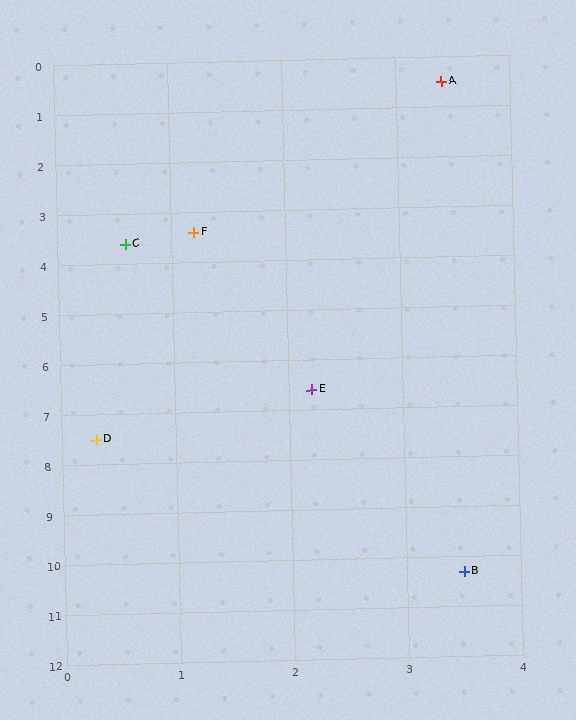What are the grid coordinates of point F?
Point F is at approximately (1.2, 3.4).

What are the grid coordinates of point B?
Point B is at approximately (3.5, 10.3).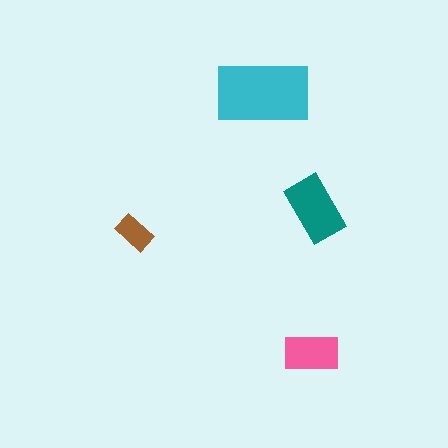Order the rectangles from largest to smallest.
the cyan one, the teal one, the pink one, the brown one.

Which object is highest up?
The cyan rectangle is topmost.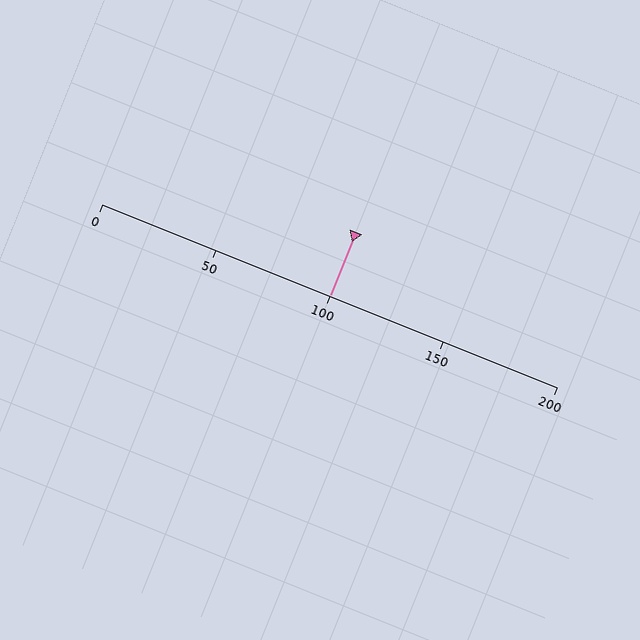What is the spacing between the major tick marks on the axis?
The major ticks are spaced 50 apart.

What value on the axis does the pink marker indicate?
The marker indicates approximately 100.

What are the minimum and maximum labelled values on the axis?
The axis runs from 0 to 200.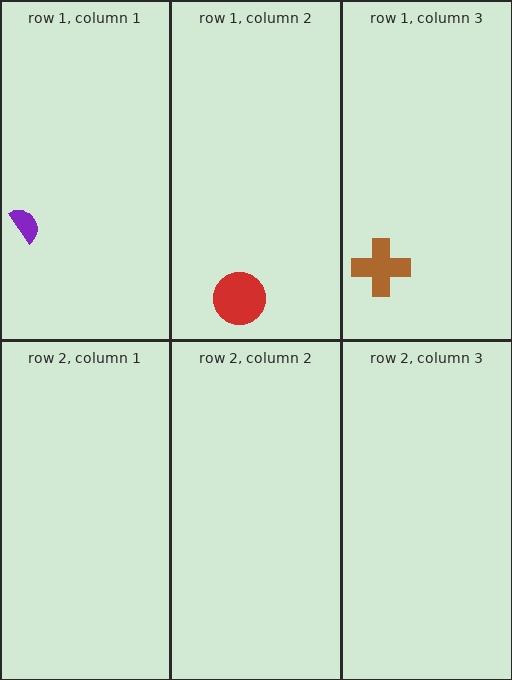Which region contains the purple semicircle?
The row 1, column 1 region.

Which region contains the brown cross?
The row 1, column 3 region.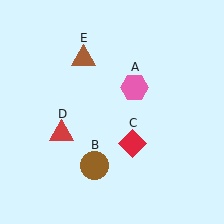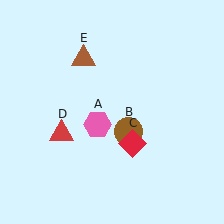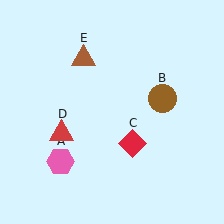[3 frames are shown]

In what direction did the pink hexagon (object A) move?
The pink hexagon (object A) moved down and to the left.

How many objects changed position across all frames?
2 objects changed position: pink hexagon (object A), brown circle (object B).